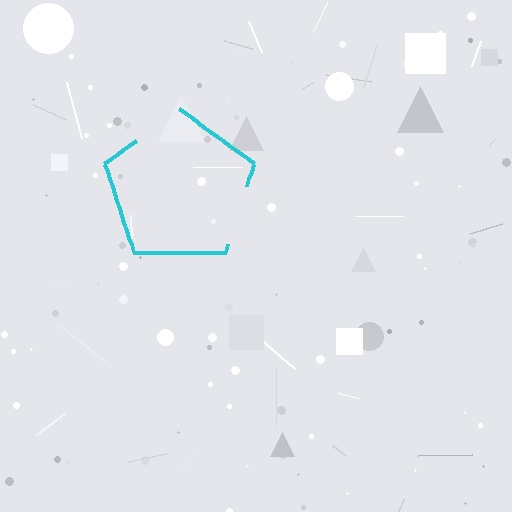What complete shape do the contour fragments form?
The contour fragments form a pentagon.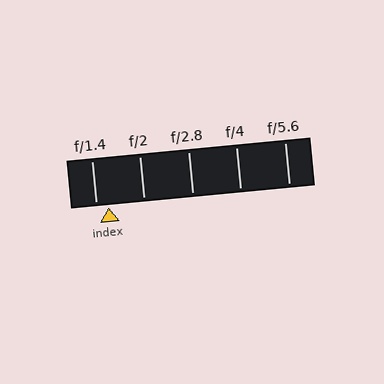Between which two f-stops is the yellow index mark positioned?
The index mark is between f/1.4 and f/2.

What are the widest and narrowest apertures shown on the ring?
The widest aperture shown is f/1.4 and the narrowest is f/5.6.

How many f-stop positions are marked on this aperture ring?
There are 5 f-stop positions marked.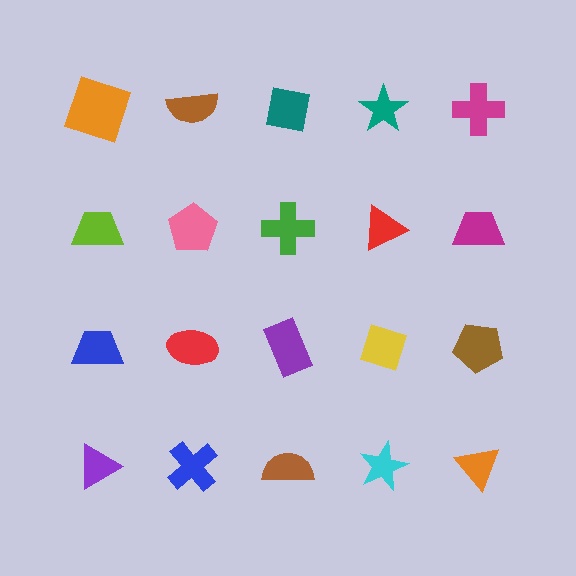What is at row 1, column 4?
A teal star.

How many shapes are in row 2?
5 shapes.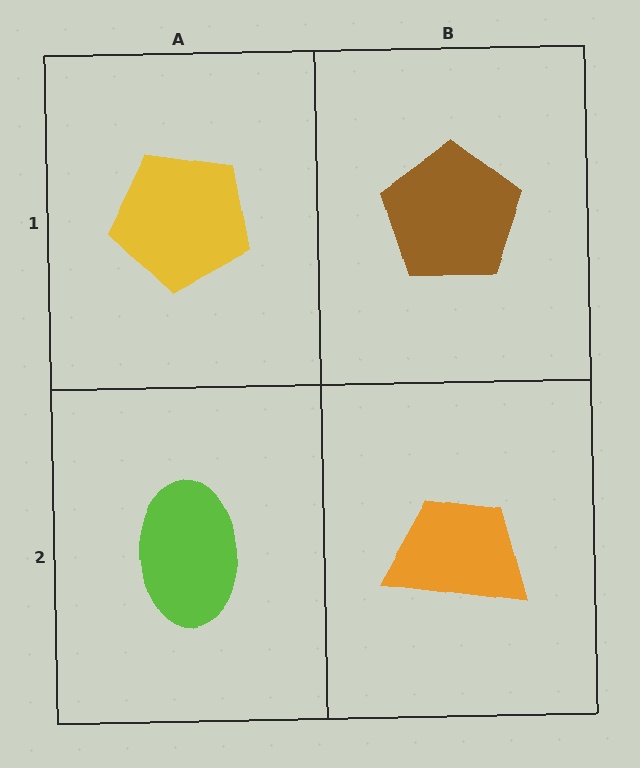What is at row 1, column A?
A yellow pentagon.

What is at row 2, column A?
A lime ellipse.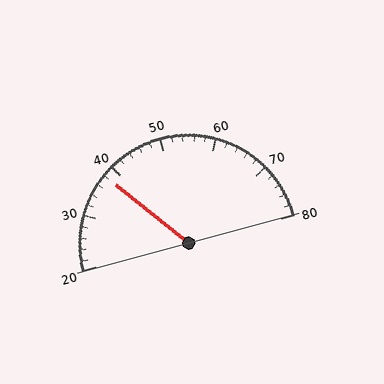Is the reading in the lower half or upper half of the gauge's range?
The reading is in the lower half of the range (20 to 80).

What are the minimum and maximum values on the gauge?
The gauge ranges from 20 to 80.